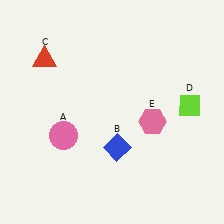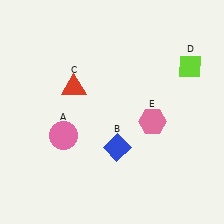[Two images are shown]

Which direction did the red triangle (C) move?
The red triangle (C) moved right.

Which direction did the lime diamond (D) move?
The lime diamond (D) moved up.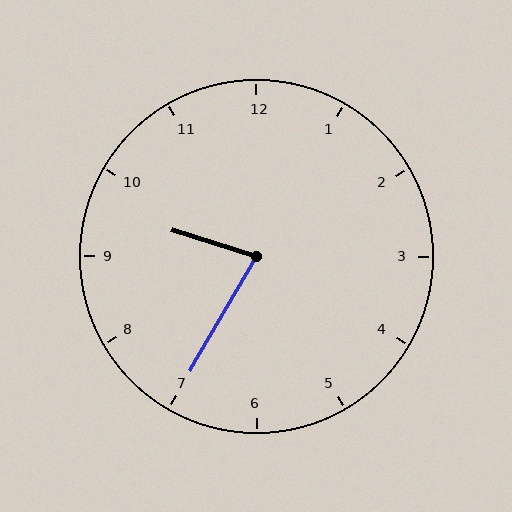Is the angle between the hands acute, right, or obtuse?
It is acute.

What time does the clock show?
9:35.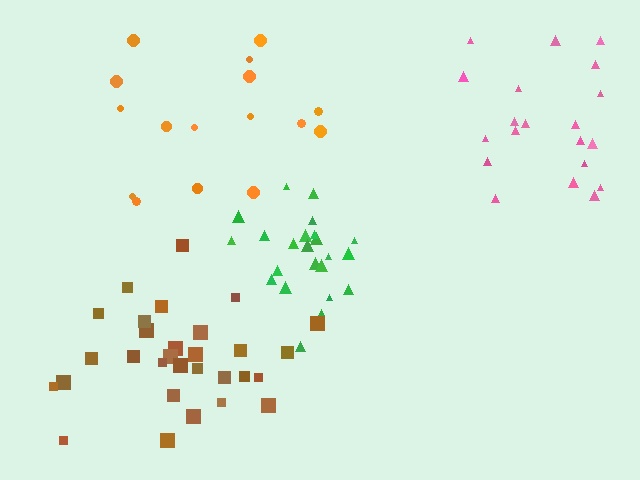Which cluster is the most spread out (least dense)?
Orange.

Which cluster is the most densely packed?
Green.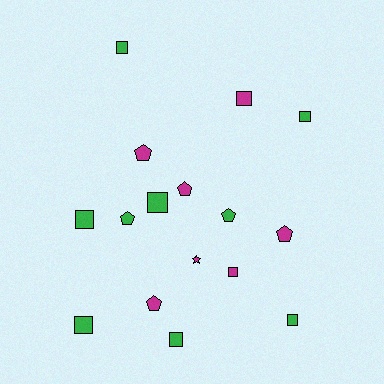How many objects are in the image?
There are 16 objects.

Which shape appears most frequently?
Square, with 9 objects.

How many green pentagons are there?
There are 2 green pentagons.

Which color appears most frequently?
Green, with 9 objects.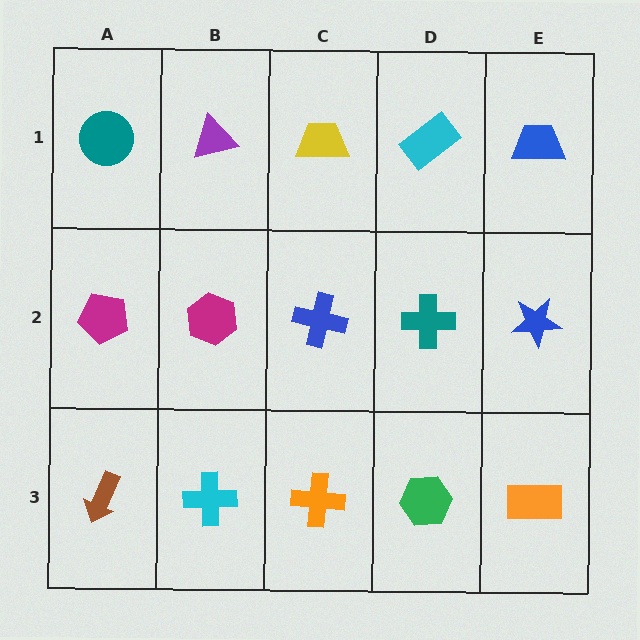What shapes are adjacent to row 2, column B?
A purple triangle (row 1, column B), a cyan cross (row 3, column B), a magenta pentagon (row 2, column A), a blue cross (row 2, column C).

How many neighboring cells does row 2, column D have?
4.